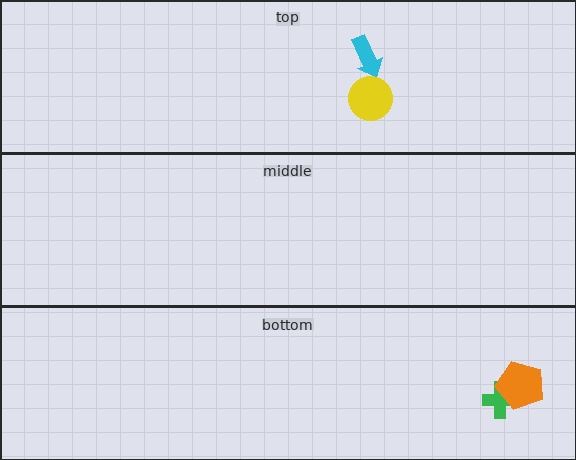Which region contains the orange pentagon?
The bottom region.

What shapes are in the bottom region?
The green cross, the orange pentagon.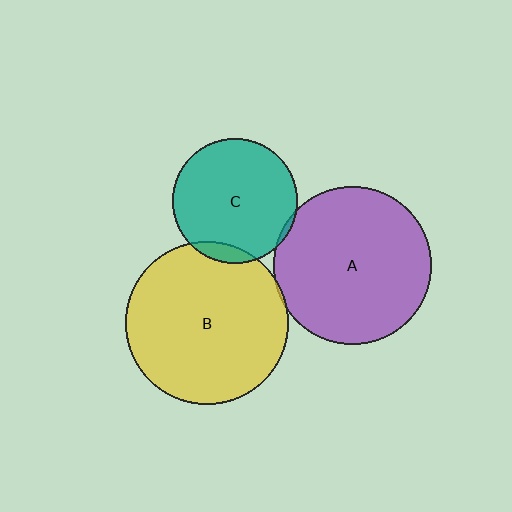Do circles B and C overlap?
Yes.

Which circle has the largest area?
Circle B (yellow).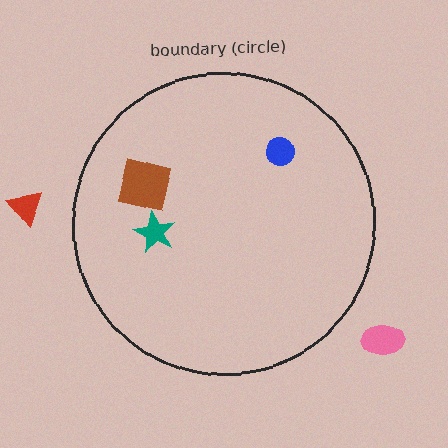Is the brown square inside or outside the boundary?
Inside.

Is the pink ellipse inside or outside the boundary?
Outside.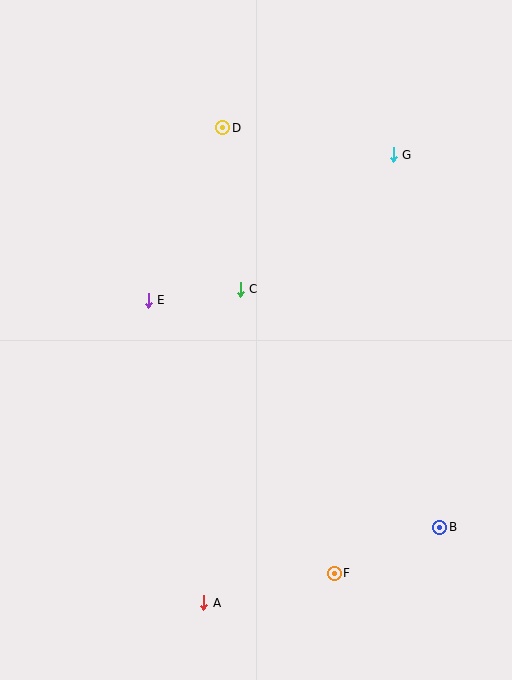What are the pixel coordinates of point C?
Point C is at (240, 289).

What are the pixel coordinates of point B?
Point B is at (440, 527).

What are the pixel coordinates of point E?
Point E is at (148, 300).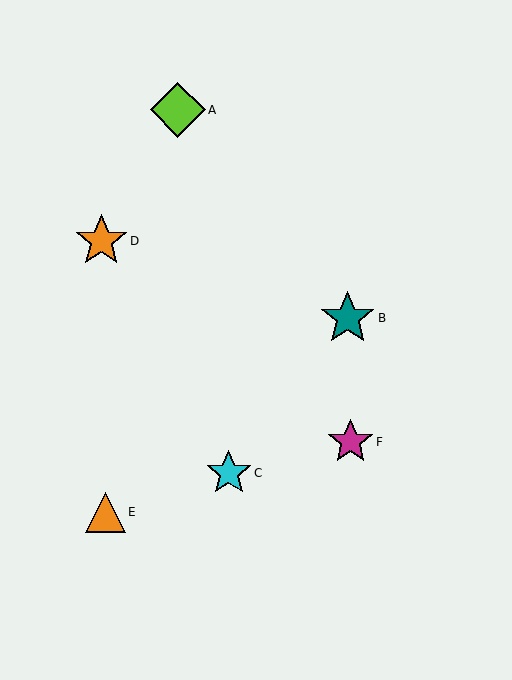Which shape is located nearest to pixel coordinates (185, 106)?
The lime diamond (labeled A) at (178, 110) is nearest to that location.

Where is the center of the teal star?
The center of the teal star is at (348, 318).